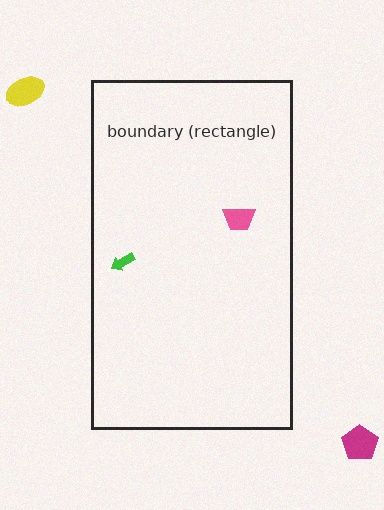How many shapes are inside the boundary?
2 inside, 2 outside.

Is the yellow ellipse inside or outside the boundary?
Outside.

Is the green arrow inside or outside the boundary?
Inside.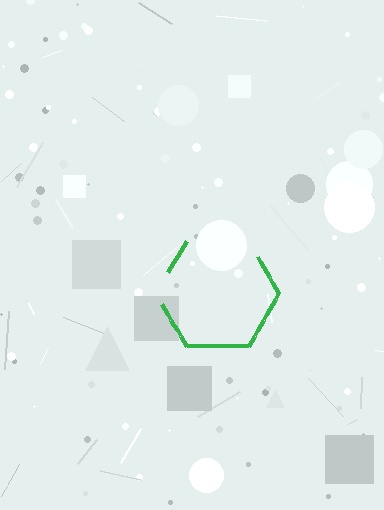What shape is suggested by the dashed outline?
The dashed outline suggests a hexagon.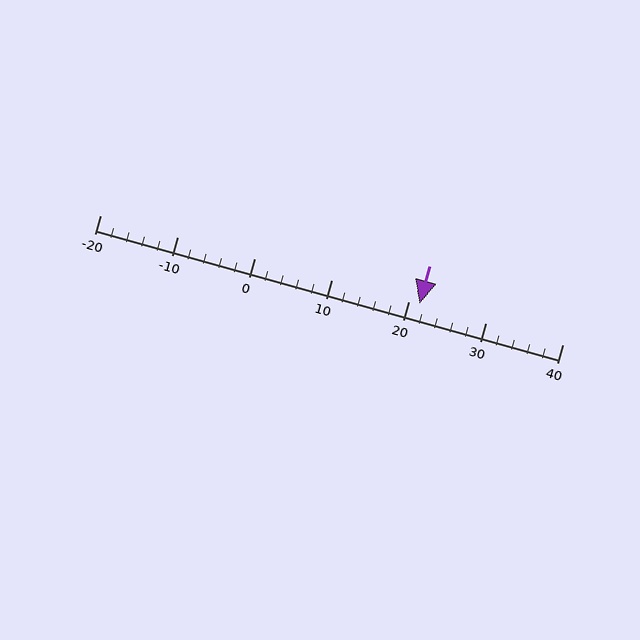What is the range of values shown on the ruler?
The ruler shows values from -20 to 40.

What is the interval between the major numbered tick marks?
The major tick marks are spaced 10 units apart.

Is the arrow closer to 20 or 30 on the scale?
The arrow is closer to 20.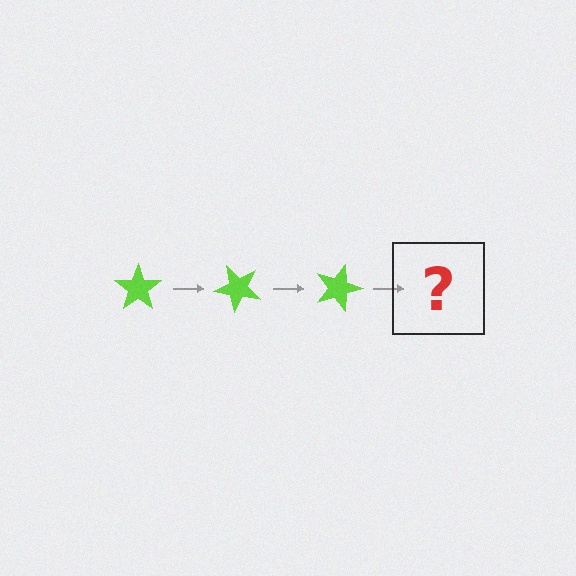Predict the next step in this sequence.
The next step is a lime star rotated 135 degrees.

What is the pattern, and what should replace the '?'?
The pattern is that the star rotates 45 degrees each step. The '?' should be a lime star rotated 135 degrees.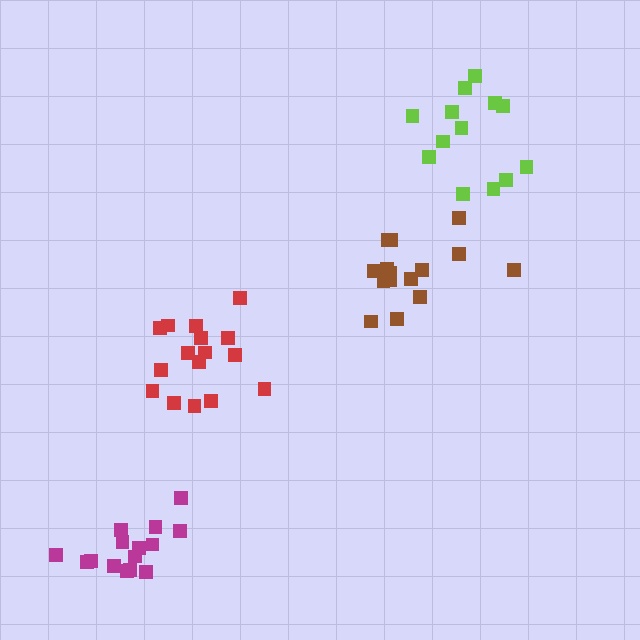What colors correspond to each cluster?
The clusters are colored: magenta, brown, red, lime.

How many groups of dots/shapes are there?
There are 4 groups.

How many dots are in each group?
Group 1: 15 dots, Group 2: 15 dots, Group 3: 16 dots, Group 4: 13 dots (59 total).